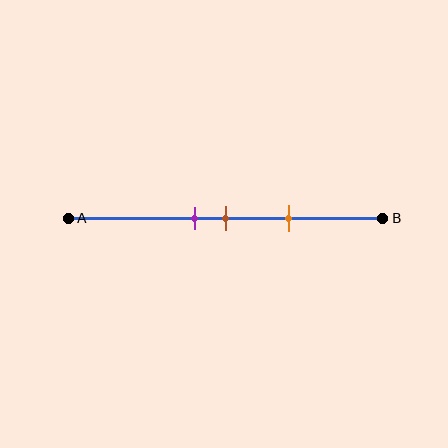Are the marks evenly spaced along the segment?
Yes, the marks are approximately evenly spaced.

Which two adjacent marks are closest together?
The purple and brown marks are the closest adjacent pair.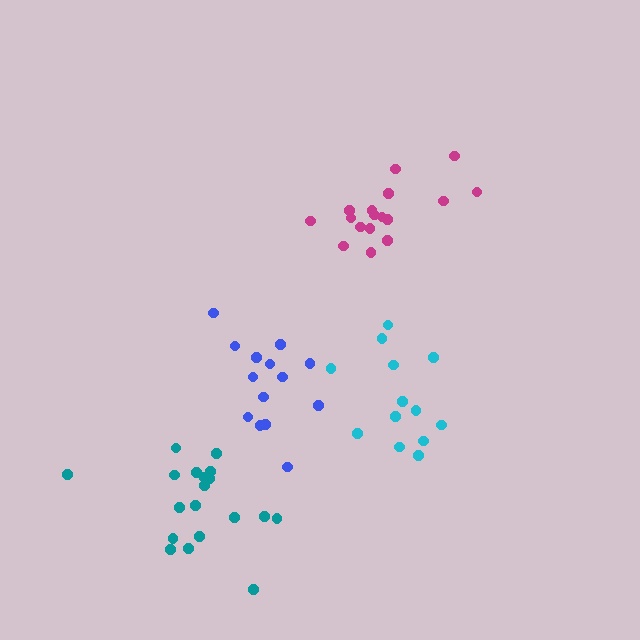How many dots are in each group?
Group 1: 13 dots, Group 2: 17 dots, Group 3: 14 dots, Group 4: 19 dots (63 total).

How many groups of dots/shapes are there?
There are 4 groups.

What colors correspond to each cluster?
The clusters are colored: cyan, magenta, blue, teal.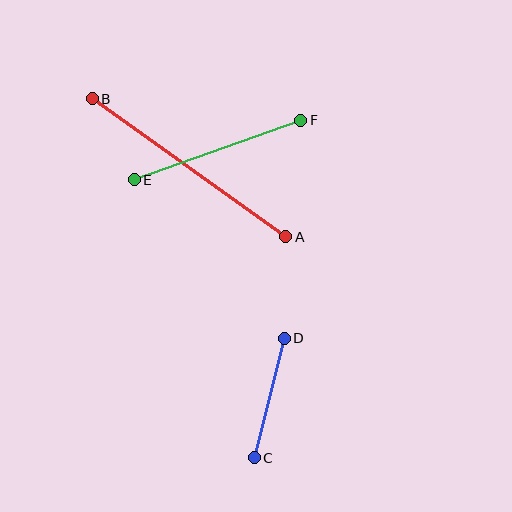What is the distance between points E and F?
The distance is approximately 176 pixels.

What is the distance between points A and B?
The distance is approximately 238 pixels.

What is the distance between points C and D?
The distance is approximately 123 pixels.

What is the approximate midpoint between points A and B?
The midpoint is at approximately (189, 168) pixels.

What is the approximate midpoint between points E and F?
The midpoint is at approximately (217, 150) pixels.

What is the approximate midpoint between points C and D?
The midpoint is at approximately (269, 398) pixels.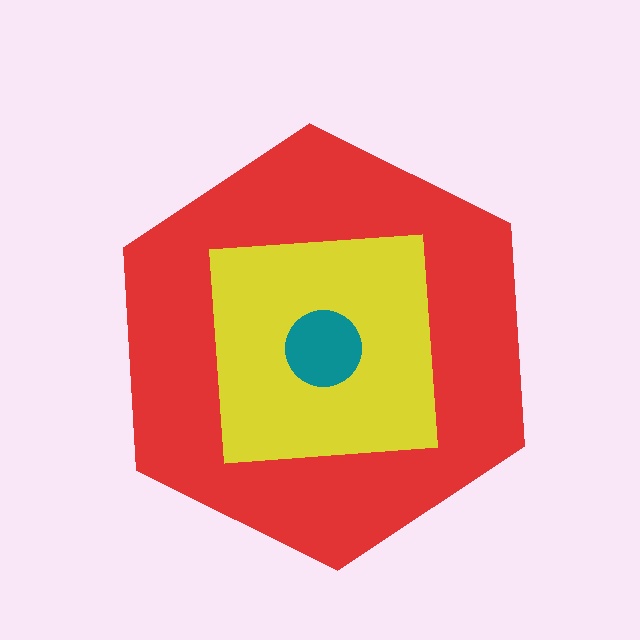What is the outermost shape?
The red hexagon.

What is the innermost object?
The teal circle.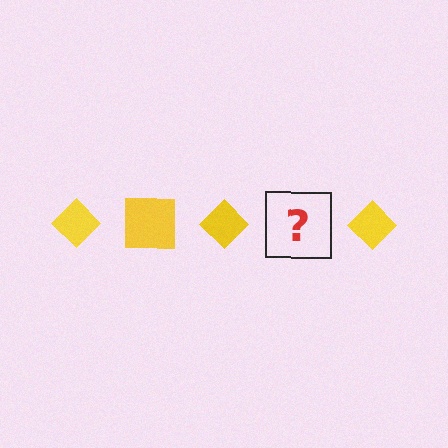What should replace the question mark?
The question mark should be replaced with a yellow square.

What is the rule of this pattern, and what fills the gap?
The rule is that the pattern cycles through diamond, square shapes in yellow. The gap should be filled with a yellow square.